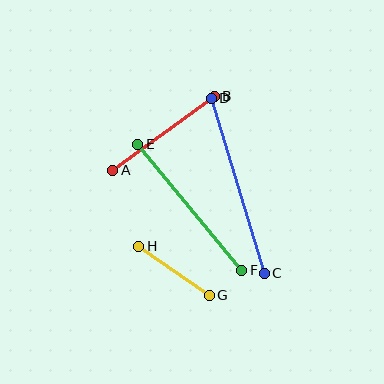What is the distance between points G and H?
The distance is approximately 86 pixels.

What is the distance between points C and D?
The distance is approximately 183 pixels.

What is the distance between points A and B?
The distance is approximately 126 pixels.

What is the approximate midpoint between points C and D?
The midpoint is at approximately (238, 186) pixels.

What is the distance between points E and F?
The distance is approximately 163 pixels.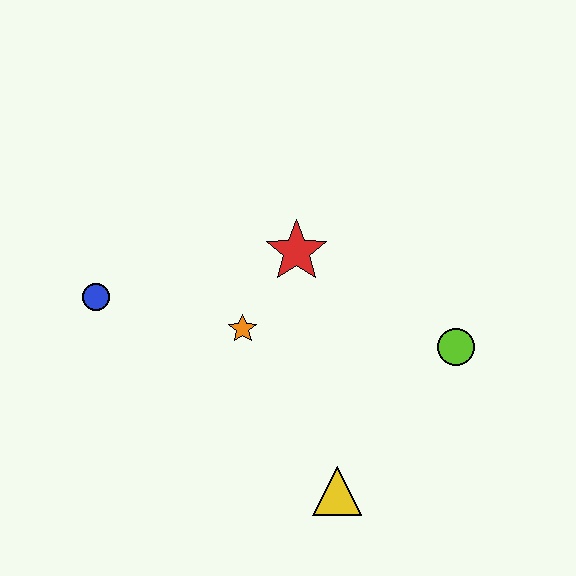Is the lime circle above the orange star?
No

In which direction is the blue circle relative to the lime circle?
The blue circle is to the left of the lime circle.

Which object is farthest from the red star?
The yellow triangle is farthest from the red star.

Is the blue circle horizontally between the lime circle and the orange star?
No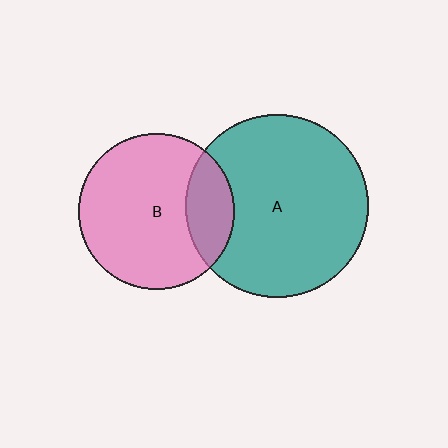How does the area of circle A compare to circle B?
Approximately 1.4 times.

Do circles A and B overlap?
Yes.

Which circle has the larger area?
Circle A (teal).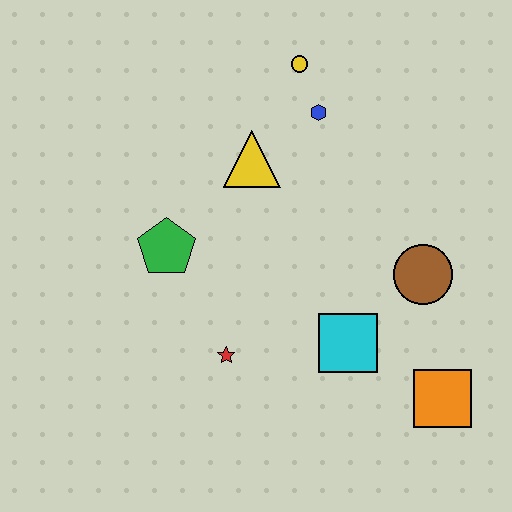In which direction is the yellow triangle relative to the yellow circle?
The yellow triangle is below the yellow circle.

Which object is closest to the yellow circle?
The blue hexagon is closest to the yellow circle.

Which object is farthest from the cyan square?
The yellow circle is farthest from the cyan square.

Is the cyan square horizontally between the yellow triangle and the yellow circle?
No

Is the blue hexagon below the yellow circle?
Yes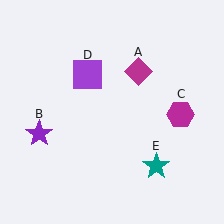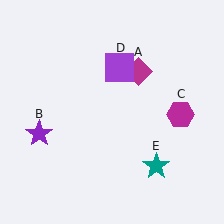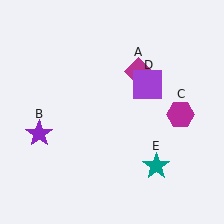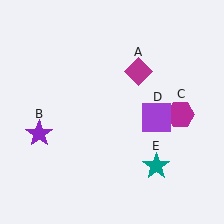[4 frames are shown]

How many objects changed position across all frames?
1 object changed position: purple square (object D).